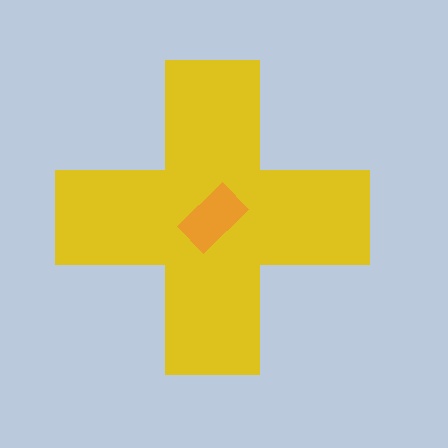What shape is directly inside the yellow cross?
The orange rectangle.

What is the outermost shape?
The yellow cross.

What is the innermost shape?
The orange rectangle.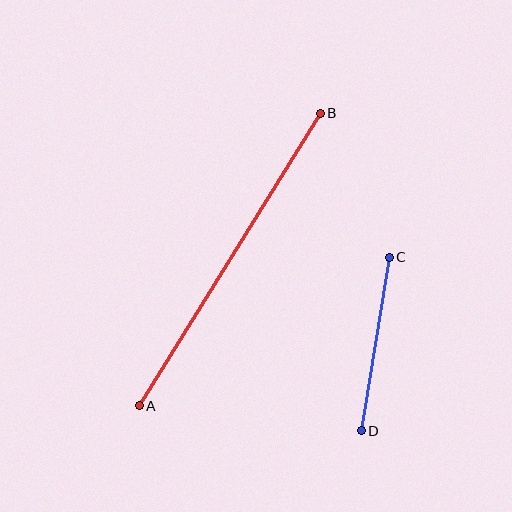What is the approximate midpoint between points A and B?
The midpoint is at approximately (230, 259) pixels.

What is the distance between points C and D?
The distance is approximately 176 pixels.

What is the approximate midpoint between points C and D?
The midpoint is at approximately (375, 344) pixels.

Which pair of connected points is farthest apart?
Points A and B are farthest apart.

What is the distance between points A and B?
The distance is approximately 344 pixels.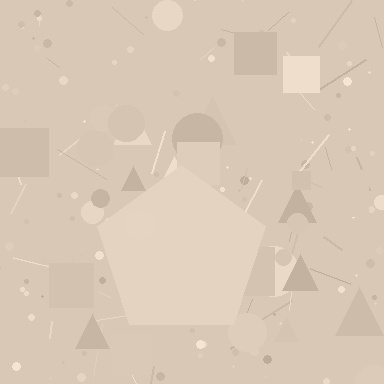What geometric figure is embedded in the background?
A pentagon is embedded in the background.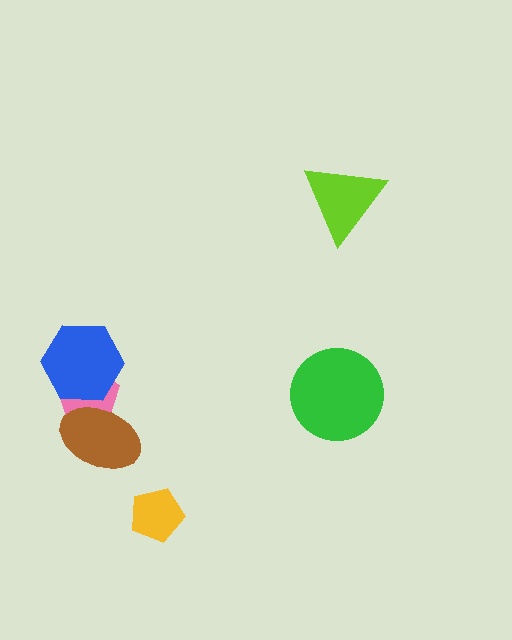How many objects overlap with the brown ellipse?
1 object overlaps with the brown ellipse.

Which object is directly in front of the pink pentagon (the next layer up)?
The brown ellipse is directly in front of the pink pentagon.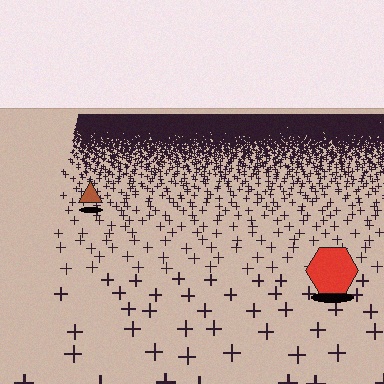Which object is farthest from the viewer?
The brown triangle is farthest from the viewer. It appears smaller and the ground texture around it is denser.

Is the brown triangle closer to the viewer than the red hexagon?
No. The red hexagon is closer — you can tell from the texture gradient: the ground texture is coarser near it.